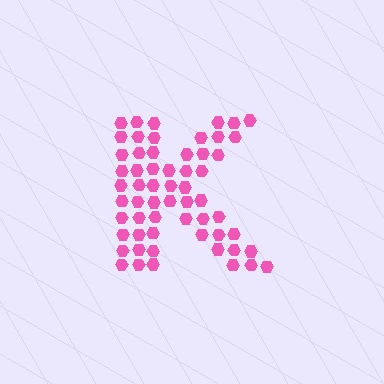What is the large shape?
The large shape is the letter K.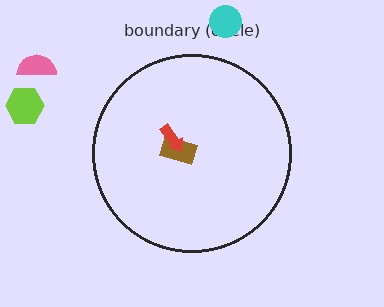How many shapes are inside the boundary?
2 inside, 3 outside.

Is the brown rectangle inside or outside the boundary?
Inside.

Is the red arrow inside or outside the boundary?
Inside.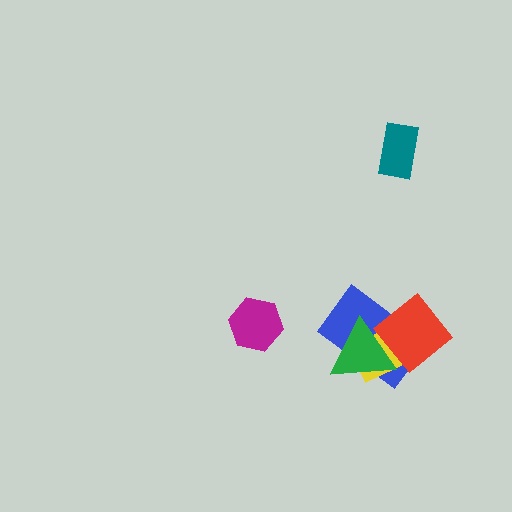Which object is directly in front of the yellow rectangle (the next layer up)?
The green triangle is directly in front of the yellow rectangle.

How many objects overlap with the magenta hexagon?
0 objects overlap with the magenta hexagon.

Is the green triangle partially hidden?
Yes, it is partially covered by another shape.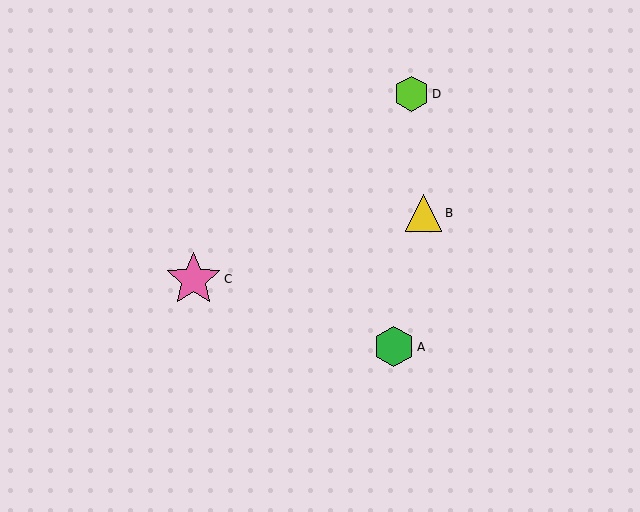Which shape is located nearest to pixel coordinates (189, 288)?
The pink star (labeled C) at (193, 279) is nearest to that location.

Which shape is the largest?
The pink star (labeled C) is the largest.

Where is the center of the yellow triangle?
The center of the yellow triangle is at (423, 213).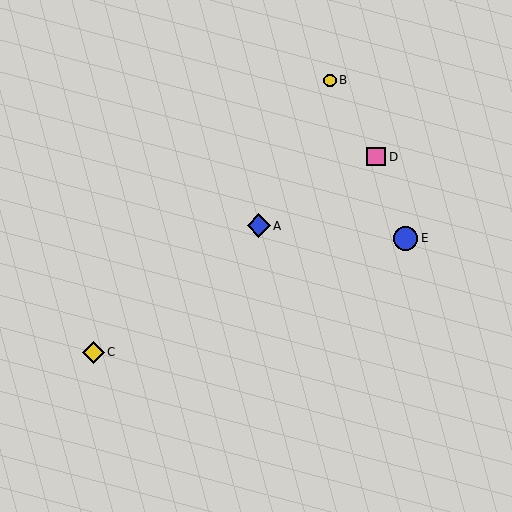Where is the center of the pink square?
The center of the pink square is at (376, 157).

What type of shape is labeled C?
Shape C is a yellow diamond.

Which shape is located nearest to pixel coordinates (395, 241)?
The blue circle (labeled E) at (406, 238) is nearest to that location.